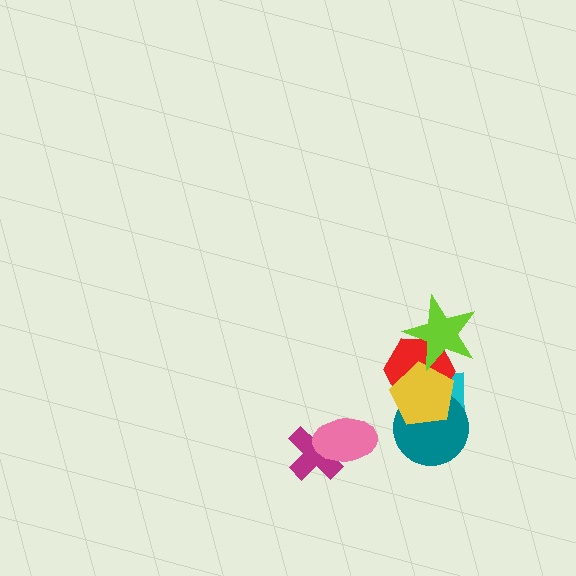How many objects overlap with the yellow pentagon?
4 objects overlap with the yellow pentagon.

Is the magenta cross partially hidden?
Yes, it is partially covered by another shape.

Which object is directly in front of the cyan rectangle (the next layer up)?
The red hexagon is directly in front of the cyan rectangle.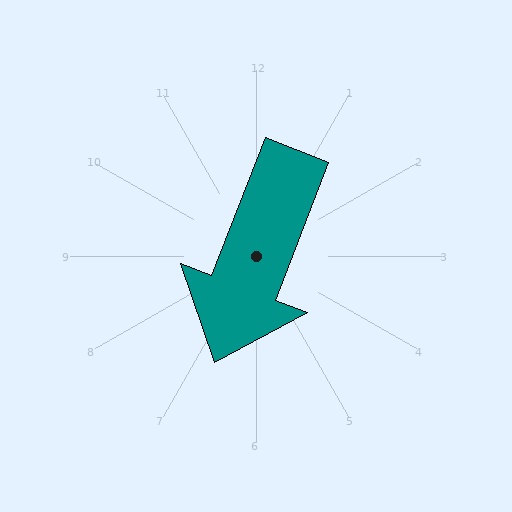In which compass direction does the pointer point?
South.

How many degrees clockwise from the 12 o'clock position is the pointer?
Approximately 201 degrees.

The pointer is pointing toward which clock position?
Roughly 7 o'clock.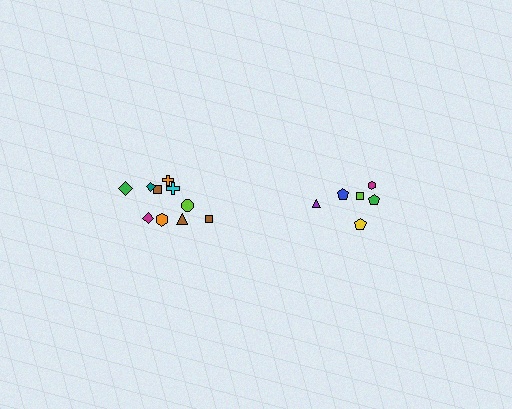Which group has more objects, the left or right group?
The left group.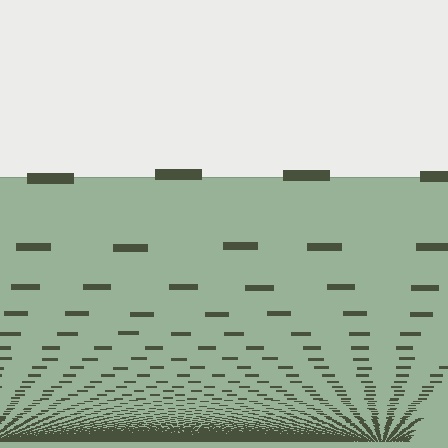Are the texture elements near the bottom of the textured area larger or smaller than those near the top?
Smaller. The gradient is inverted — elements near the bottom are smaller and denser.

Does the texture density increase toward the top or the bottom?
Density increases toward the bottom.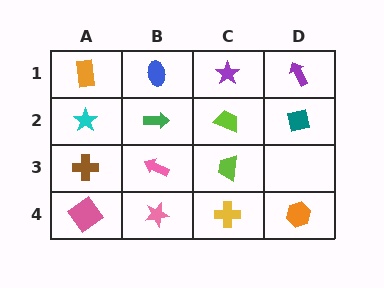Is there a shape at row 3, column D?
No, that cell is empty.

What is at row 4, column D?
An orange hexagon.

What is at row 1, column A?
An orange rectangle.